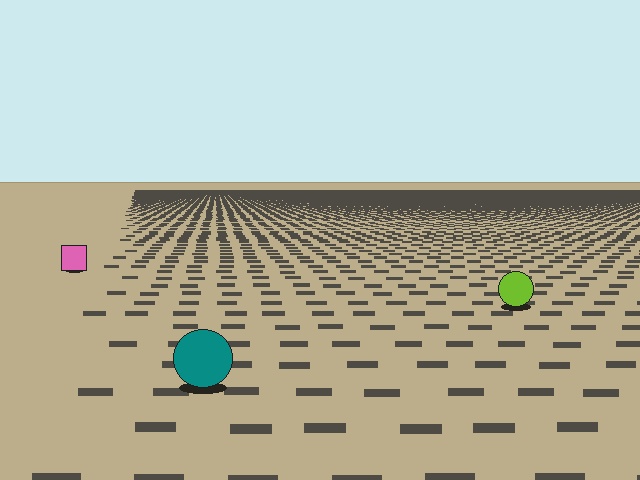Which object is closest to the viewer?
The teal circle is closest. The texture marks near it are larger and more spread out.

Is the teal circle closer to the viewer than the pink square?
Yes. The teal circle is closer — you can tell from the texture gradient: the ground texture is coarser near it.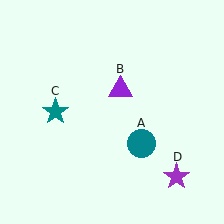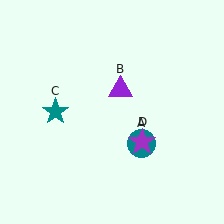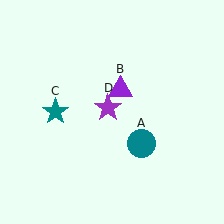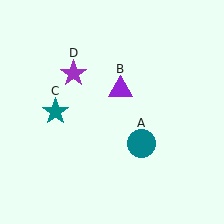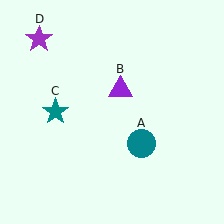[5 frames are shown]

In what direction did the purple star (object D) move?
The purple star (object D) moved up and to the left.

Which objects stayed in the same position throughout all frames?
Teal circle (object A) and purple triangle (object B) and teal star (object C) remained stationary.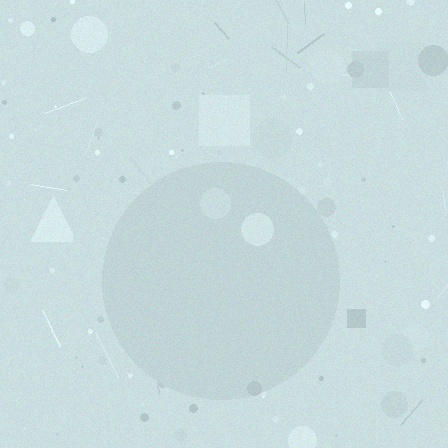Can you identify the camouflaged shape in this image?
The camouflaged shape is a circle.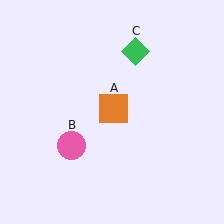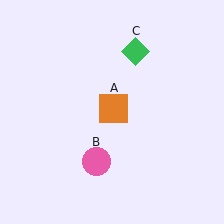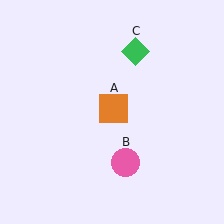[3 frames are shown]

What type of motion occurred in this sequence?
The pink circle (object B) rotated counterclockwise around the center of the scene.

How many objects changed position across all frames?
1 object changed position: pink circle (object B).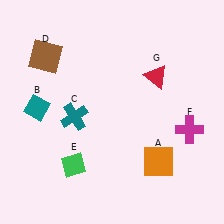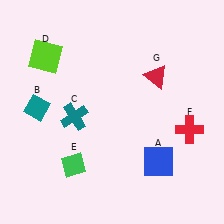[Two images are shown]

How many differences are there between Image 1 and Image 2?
There are 3 differences between the two images.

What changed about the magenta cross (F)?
In Image 1, F is magenta. In Image 2, it changed to red.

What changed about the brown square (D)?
In Image 1, D is brown. In Image 2, it changed to lime.